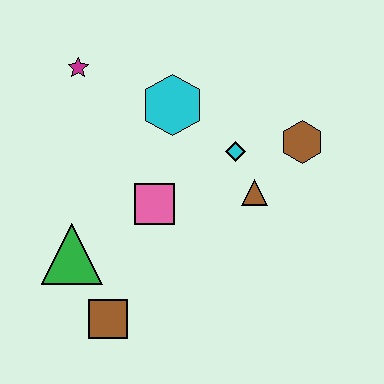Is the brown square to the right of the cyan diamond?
No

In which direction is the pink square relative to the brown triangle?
The pink square is to the left of the brown triangle.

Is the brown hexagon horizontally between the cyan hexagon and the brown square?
No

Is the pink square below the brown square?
No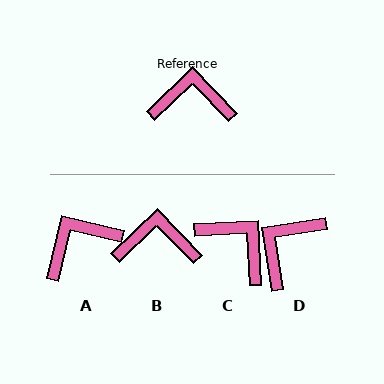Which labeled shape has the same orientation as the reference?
B.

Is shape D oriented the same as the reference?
No, it is off by about 55 degrees.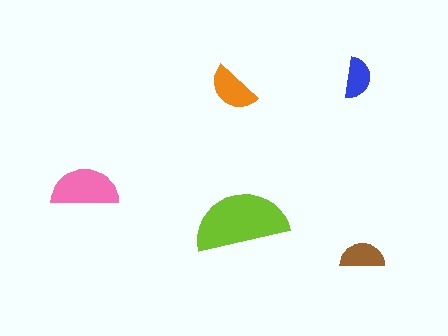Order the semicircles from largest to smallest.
the lime one, the pink one, the orange one, the brown one, the blue one.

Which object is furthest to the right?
The brown semicircle is rightmost.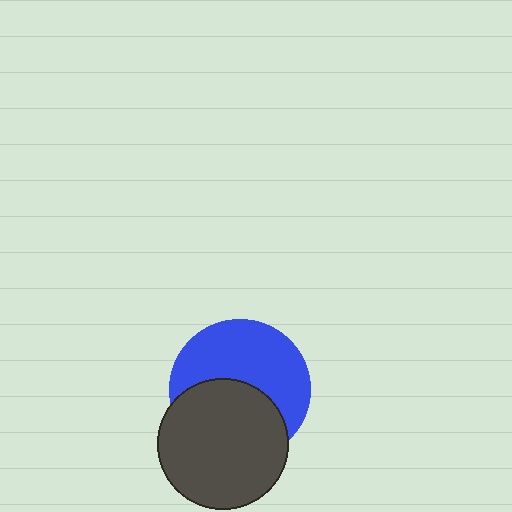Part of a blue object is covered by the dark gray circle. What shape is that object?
It is a circle.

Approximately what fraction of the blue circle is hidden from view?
Roughly 45% of the blue circle is hidden behind the dark gray circle.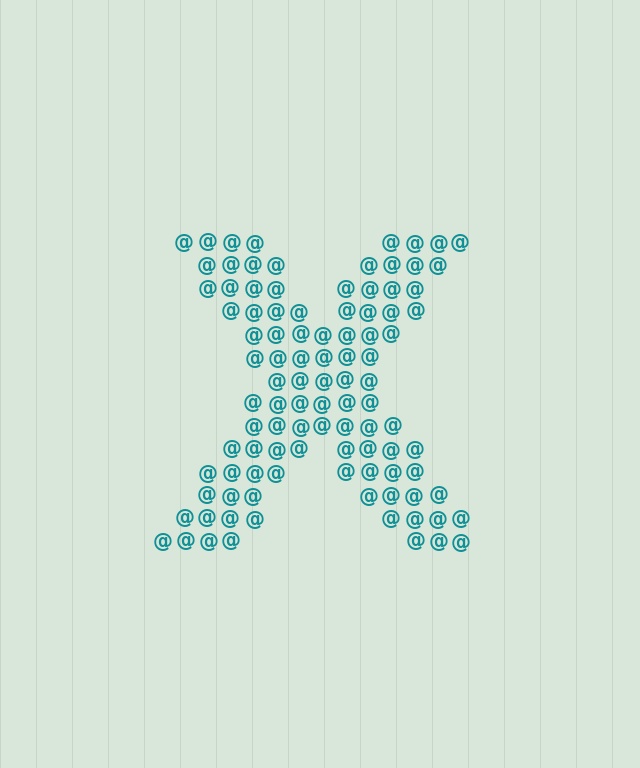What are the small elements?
The small elements are at signs.